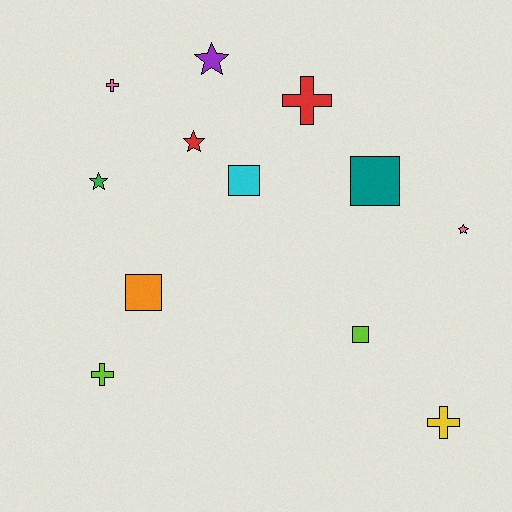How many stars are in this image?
There are 4 stars.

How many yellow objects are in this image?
There is 1 yellow object.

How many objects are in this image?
There are 12 objects.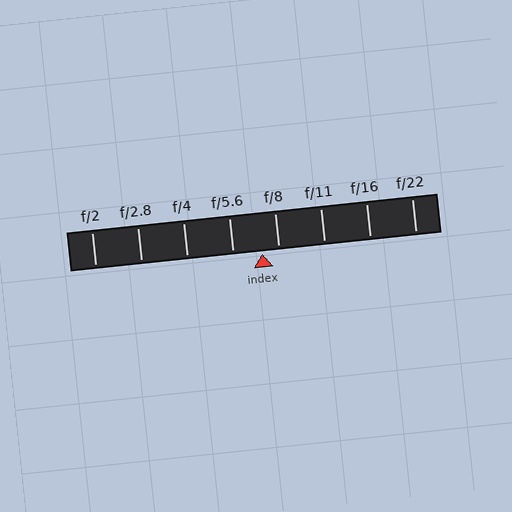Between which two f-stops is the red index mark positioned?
The index mark is between f/5.6 and f/8.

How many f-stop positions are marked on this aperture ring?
There are 8 f-stop positions marked.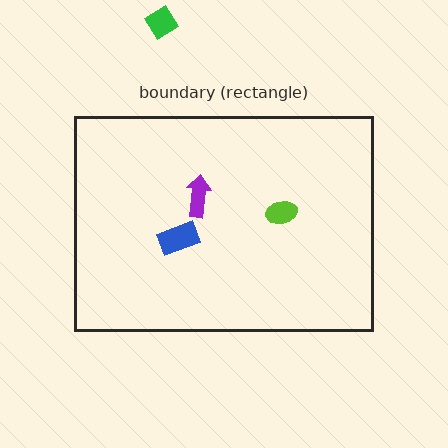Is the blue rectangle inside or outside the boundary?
Inside.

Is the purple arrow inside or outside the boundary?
Inside.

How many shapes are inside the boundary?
3 inside, 1 outside.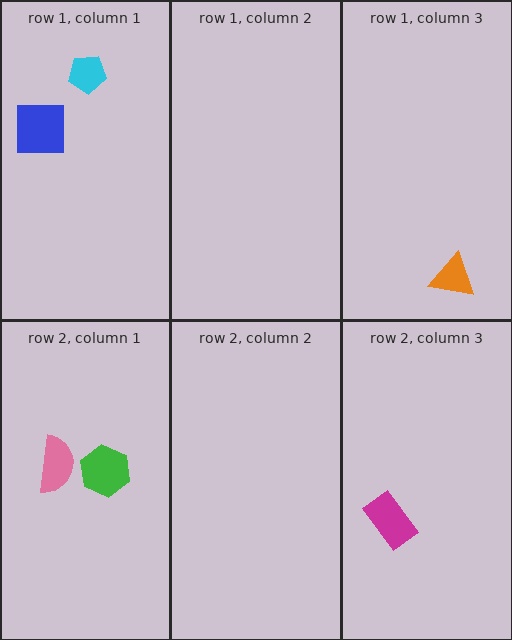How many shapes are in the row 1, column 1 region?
2.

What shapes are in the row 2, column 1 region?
The pink semicircle, the green hexagon.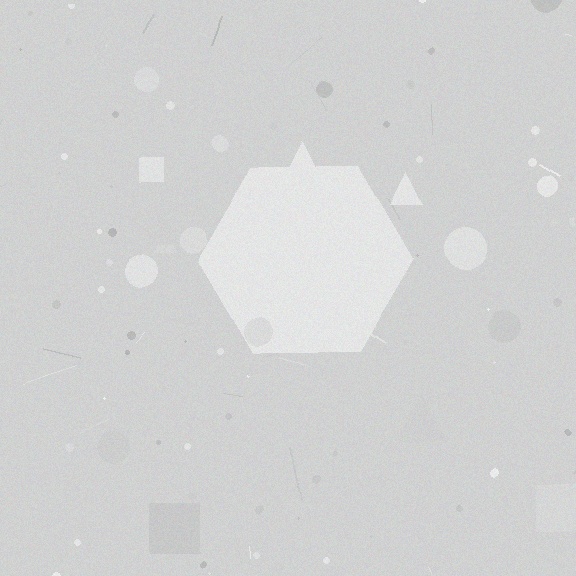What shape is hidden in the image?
A hexagon is hidden in the image.